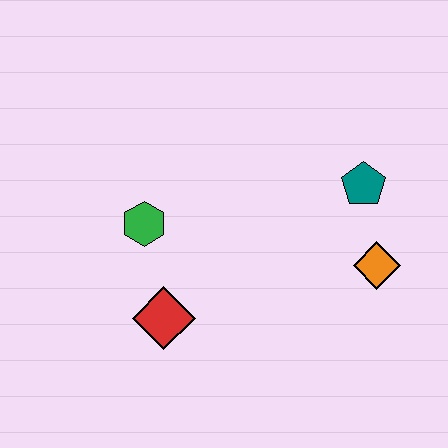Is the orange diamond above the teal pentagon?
No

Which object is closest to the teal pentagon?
The orange diamond is closest to the teal pentagon.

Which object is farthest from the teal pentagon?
The red diamond is farthest from the teal pentagon.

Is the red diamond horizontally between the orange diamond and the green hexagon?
Yes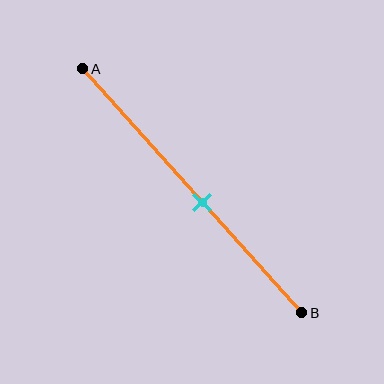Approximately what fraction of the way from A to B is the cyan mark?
The cyan mark is approximately 55% of the way from A to B.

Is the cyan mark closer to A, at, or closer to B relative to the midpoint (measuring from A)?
The cyan mark is closer to point B than the midpoint of segment AB.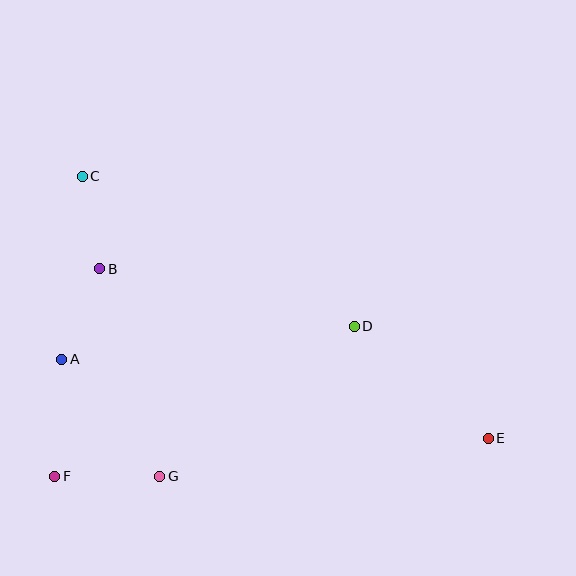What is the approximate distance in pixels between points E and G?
The distance between E and G is approximately 331 pixels.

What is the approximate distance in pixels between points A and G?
The distance between A and G is approximately 152 pixels.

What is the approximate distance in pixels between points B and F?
The distance between B and F is approximately 212 pixels.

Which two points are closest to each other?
Points B and C are closest to each other.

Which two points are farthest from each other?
Points C and E are farthest from each other.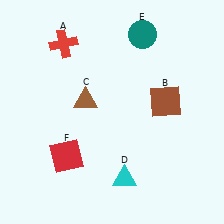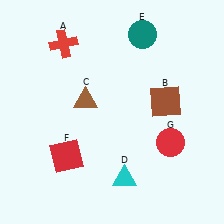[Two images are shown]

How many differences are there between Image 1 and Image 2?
There is 1 difference between the two images.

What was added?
A red circle (G) was added in Image 2.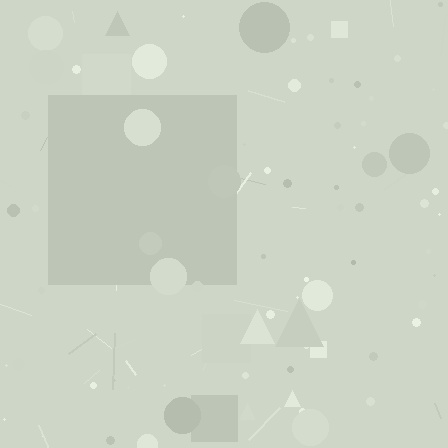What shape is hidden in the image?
A square is hidden in the image.